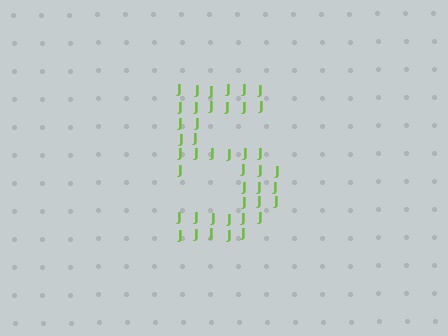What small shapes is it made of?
It is made of small letter J's.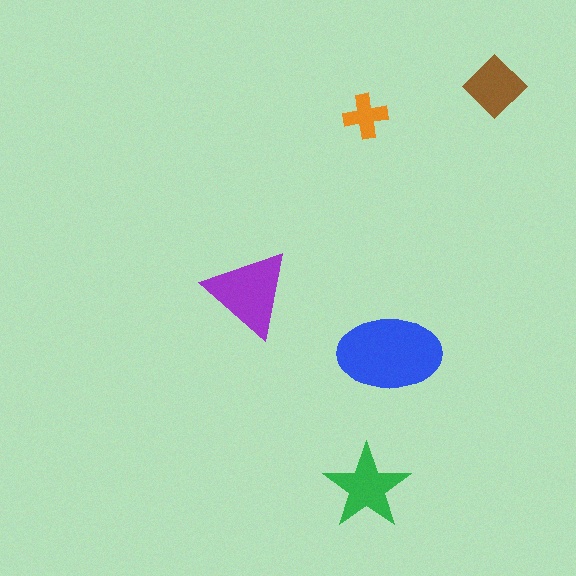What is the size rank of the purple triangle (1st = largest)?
2nd.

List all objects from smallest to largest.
The orange cross, the brown diamond, the green star, the purple triangle, the blue ellipse.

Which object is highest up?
The brown diamond is topmost.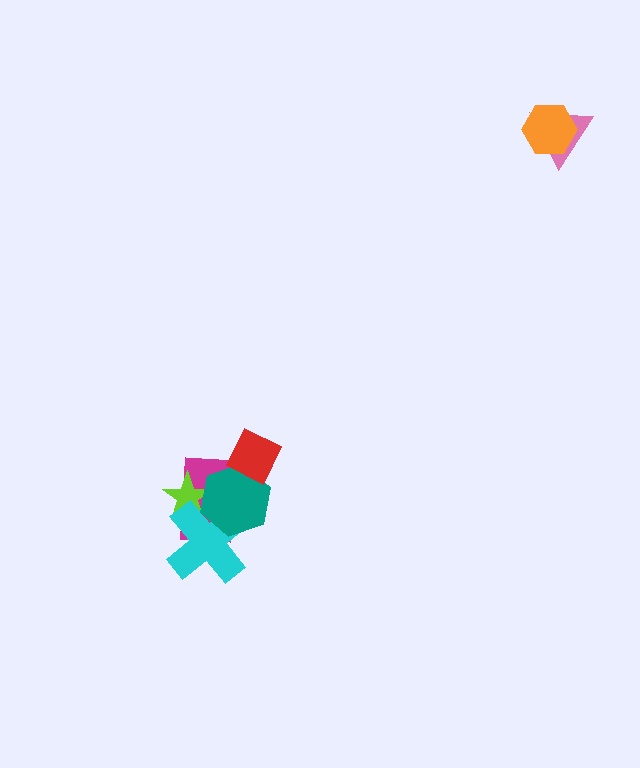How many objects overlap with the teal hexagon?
4 objects overlap with the teal hexagon.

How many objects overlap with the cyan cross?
3 objects overlap with the cyan cross.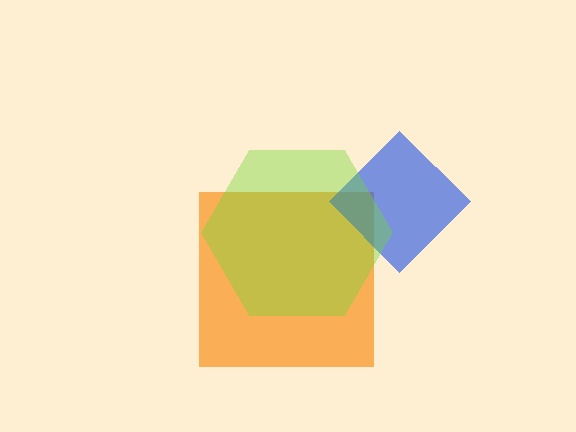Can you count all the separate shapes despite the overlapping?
Yes, there are 3 separate shapes.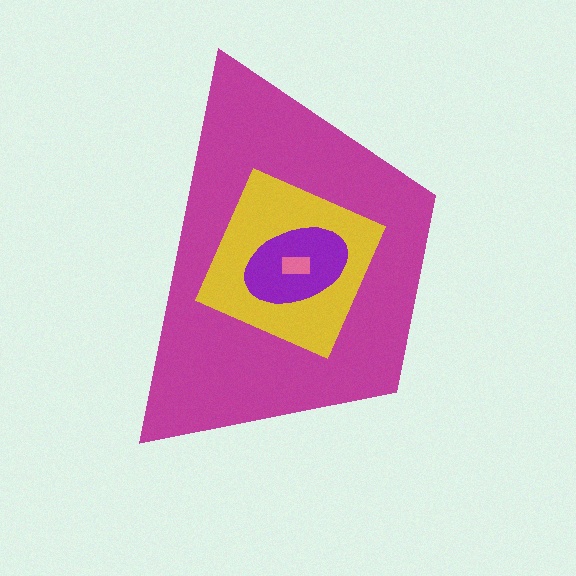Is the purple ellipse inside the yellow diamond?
Yes.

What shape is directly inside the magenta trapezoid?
The yellow diamond.